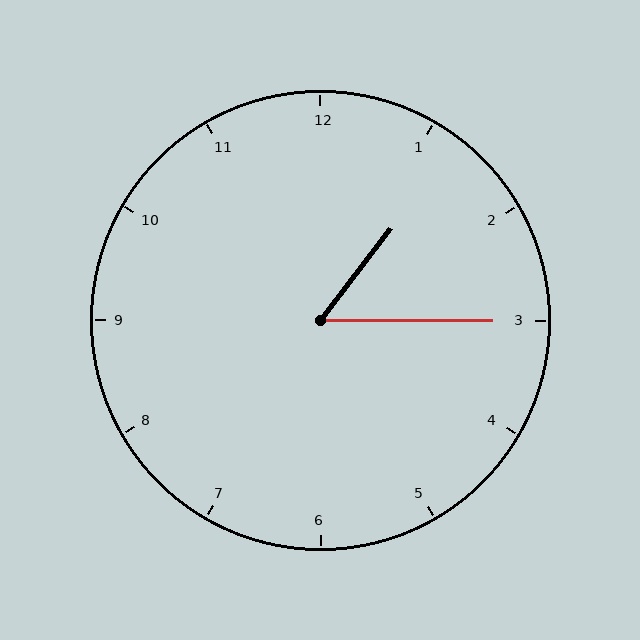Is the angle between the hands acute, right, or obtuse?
It is acute.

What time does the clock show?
1:15.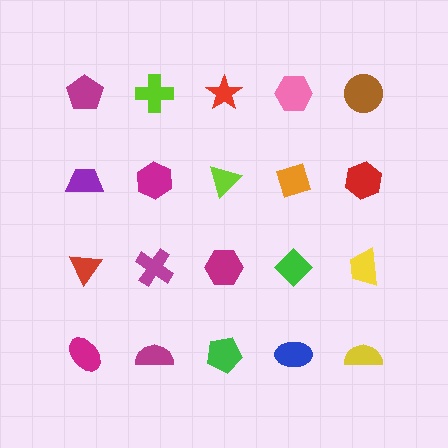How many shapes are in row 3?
5 shapes.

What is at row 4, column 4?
A blue ellipse.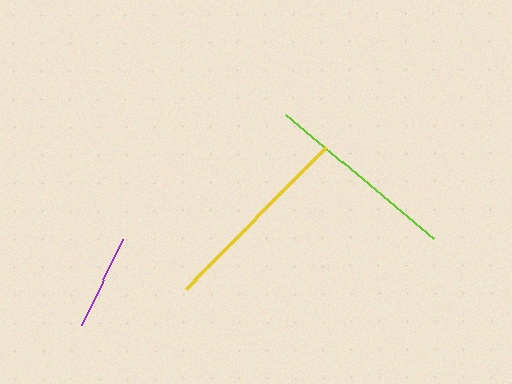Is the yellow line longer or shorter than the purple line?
The yellow line is longer than the purple line.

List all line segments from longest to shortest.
From longest to shortest: yellow, lime, purple.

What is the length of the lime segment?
The lime segment is approximately 194 pixels long.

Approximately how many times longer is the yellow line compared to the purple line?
The yellow line is approximately 2.1 times the length of the purple line.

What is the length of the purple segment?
The purple segment is approximately 96 pixels long.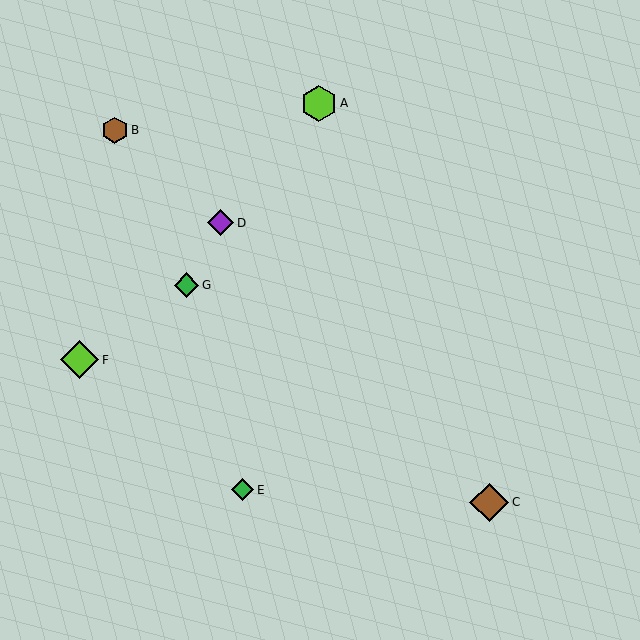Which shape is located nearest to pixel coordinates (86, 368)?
The lime diamond (labeled F) at (80, 360) is nearest to that location.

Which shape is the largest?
The brown diamond (labeled C) is the largest.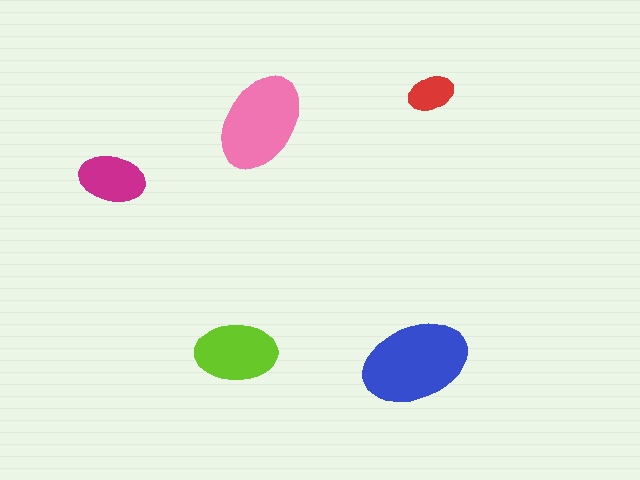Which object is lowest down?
The blue ellipse is bottommost.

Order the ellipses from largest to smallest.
the blue one, the pink one, the lime one, the magenta one, the red one.